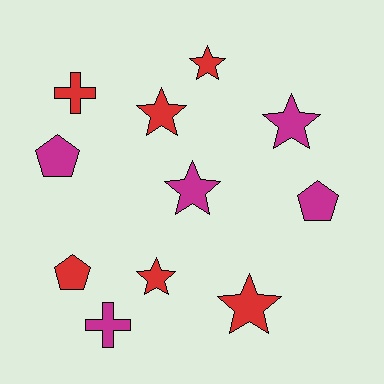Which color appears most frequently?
Red, with 6 objects.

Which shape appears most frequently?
Star, with 6 objects.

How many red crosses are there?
There is 1 red cross.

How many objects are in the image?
There are 11 objects.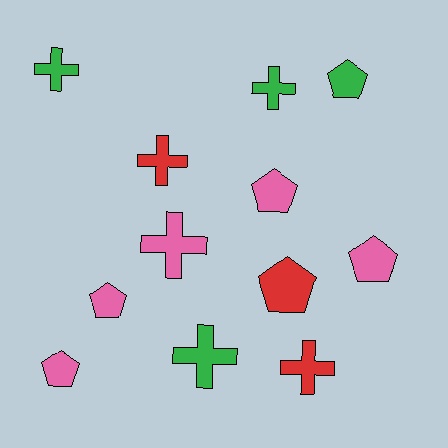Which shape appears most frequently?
Pentagon, with 6 objects.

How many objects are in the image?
There are 12 objects.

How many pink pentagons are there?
There are 4 pink pentagons.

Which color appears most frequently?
Pink, with 5 objects.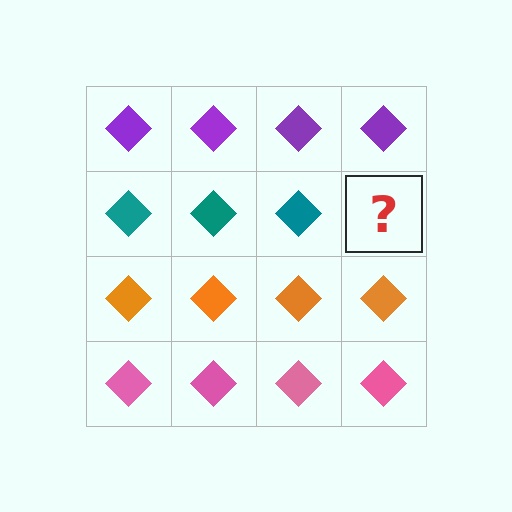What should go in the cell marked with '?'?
The missing cell should contain a teal diamond.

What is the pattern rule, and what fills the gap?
The rule is that each row has a consistent color. The gap should be filled with a teal diamond.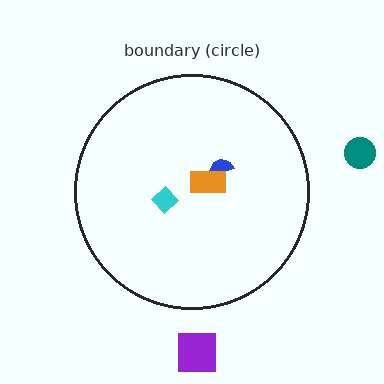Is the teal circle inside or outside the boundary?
Outside.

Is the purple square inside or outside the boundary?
Outside.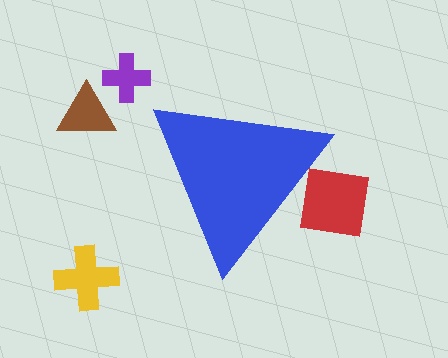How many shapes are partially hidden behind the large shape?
1 shape is partially hidden.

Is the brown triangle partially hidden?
No, the brown triangle is fully visible.